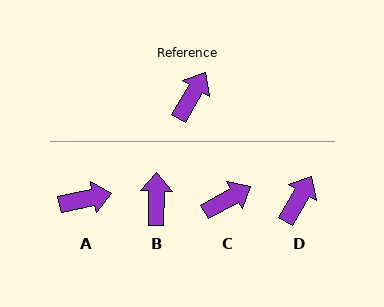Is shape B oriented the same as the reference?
No, it is off by about 29 degrees.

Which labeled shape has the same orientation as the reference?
D.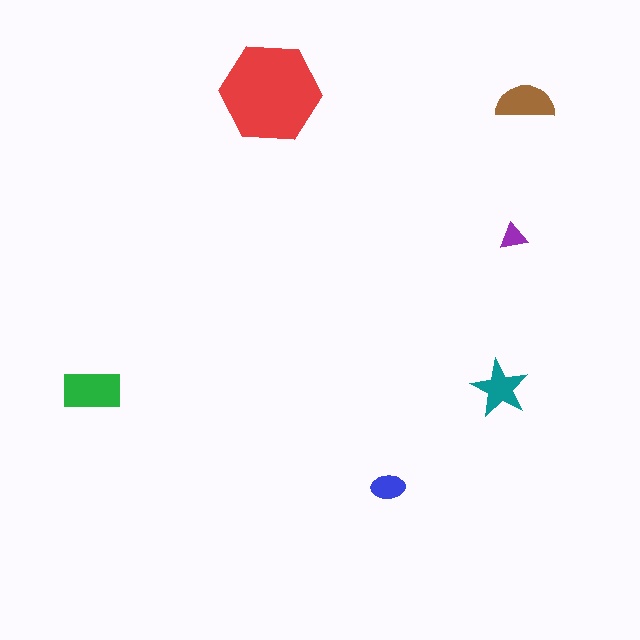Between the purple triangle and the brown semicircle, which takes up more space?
The brown semicircle.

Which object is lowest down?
The blue ellipse is bottommost.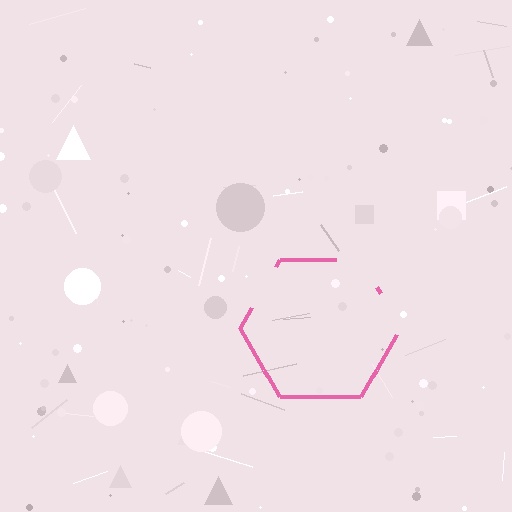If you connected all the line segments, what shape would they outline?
They would outline a hexagon.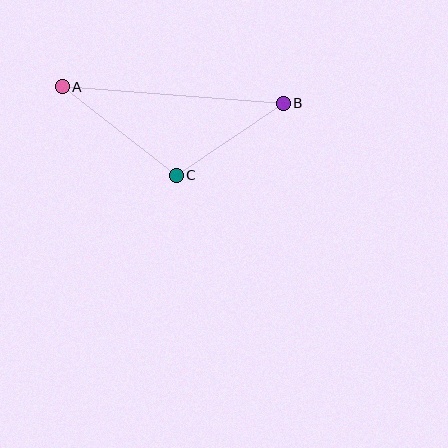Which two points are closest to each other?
Points B and C are closest to each other.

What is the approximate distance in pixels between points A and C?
The distance between A and C is approximately 144 pixels.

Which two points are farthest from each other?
Points A and B are farthest from each other.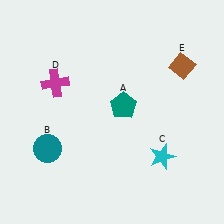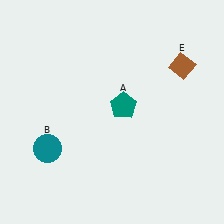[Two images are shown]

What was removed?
The magenta cross (D), the cyan star (C) were removed in Image 2.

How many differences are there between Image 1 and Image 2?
There are 2 differences between the two images.